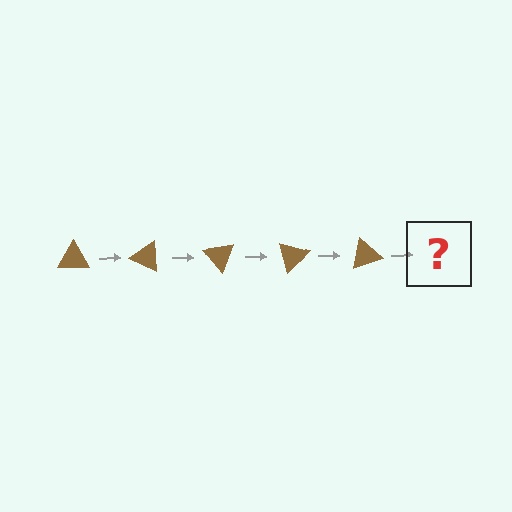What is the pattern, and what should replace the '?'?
The pattern is that the triangle rotates 25 degrees each step. The '?' should be a brown triangle rotated 125 degrees.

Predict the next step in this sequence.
The next step is a brown triangle rotated 125 degrees.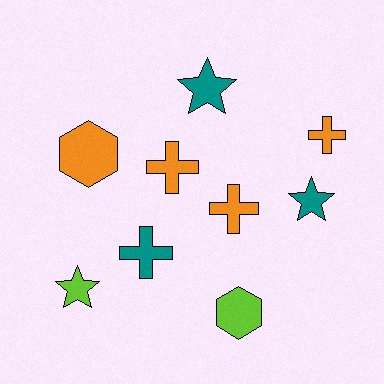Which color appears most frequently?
Orange, with 4 objects.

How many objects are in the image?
There are 9 objects.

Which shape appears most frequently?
Cross, with 4 objects.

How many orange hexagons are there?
There is 1 orange hexagon.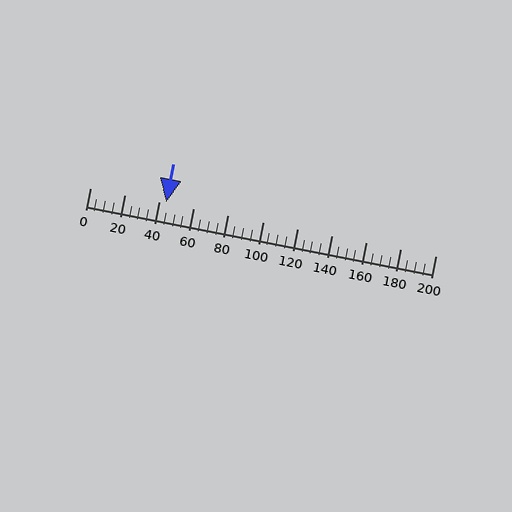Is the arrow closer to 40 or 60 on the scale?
The arrow is closer to 40.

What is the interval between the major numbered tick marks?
The major tick marks are spaced 20 units apart.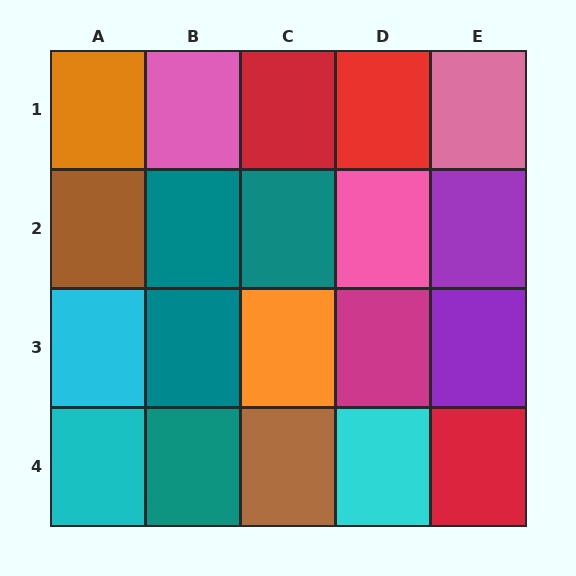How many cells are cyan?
3 cells are cyan.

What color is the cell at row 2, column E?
Purple.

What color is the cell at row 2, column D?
Pink.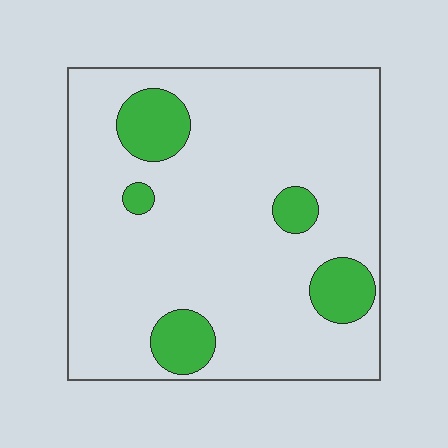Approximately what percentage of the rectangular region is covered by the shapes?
Approximately 15%.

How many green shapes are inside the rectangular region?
5.